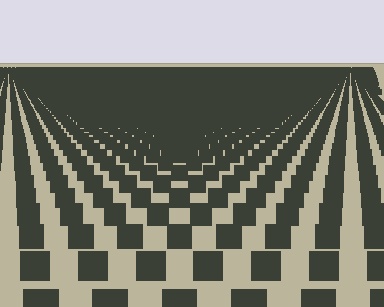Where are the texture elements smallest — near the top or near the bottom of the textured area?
Near the top.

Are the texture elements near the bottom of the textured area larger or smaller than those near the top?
Larger. Near the bottom, elements are closer to the viewer and appear at a bigger on-screen size.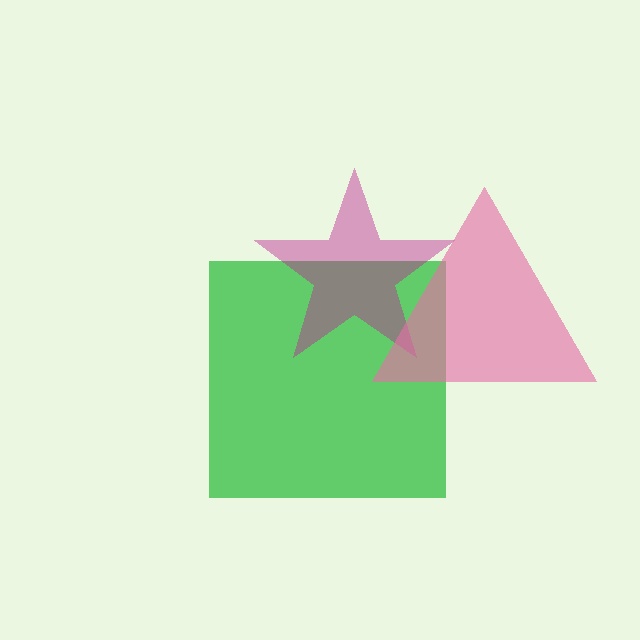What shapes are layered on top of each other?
The layered shapes are: a green square, a magenta star, a pink triangle.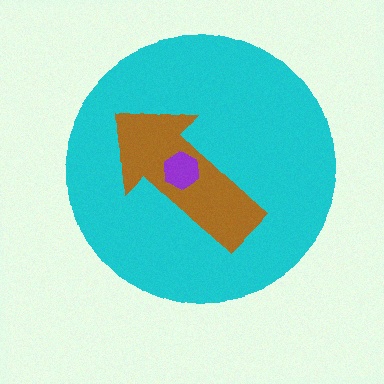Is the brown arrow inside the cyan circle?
Yes.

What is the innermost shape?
The purple hexagon.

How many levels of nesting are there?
3.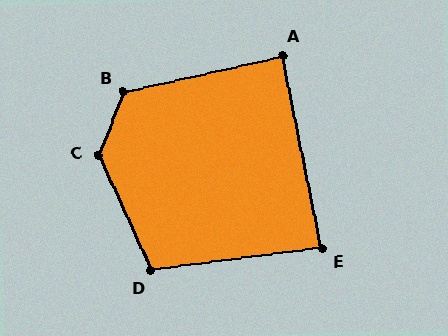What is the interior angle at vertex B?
Approximately 124 degrees (obtuse).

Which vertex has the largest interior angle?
C, at approximately 134 degrees.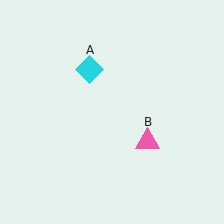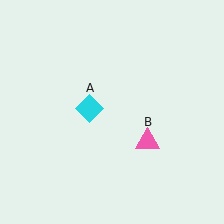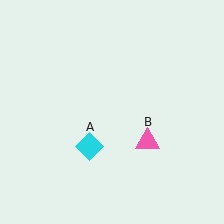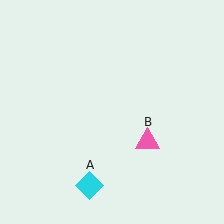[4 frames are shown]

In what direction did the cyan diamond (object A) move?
The cyan diamond (object A) moved down.